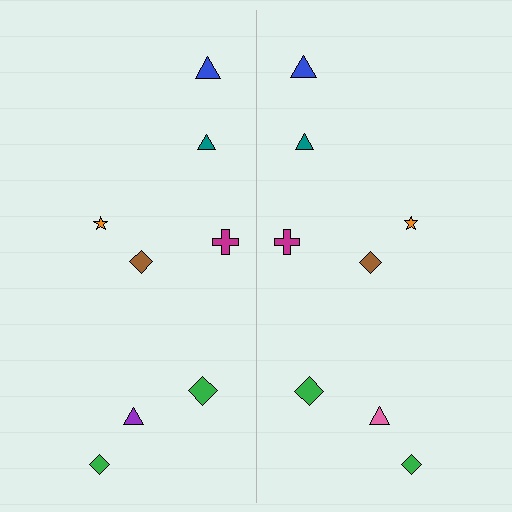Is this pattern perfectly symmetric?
No, the pattern is not perfectly symmetric. The pink triangle on the right side breaks the symmetry — its mirror counterpart is purple.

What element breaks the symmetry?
The pink triangle on the right side breaks the symmetry — its mirror counterpart is purple.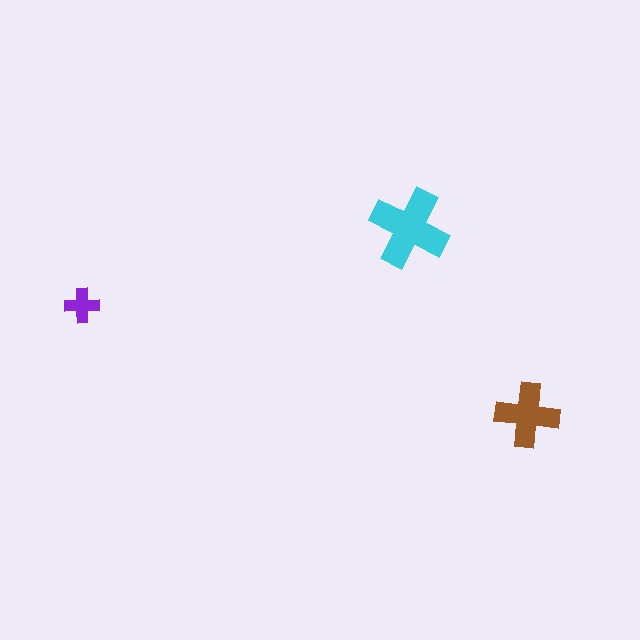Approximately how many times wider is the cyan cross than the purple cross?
About 2.5 times wider.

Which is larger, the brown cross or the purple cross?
The brown one.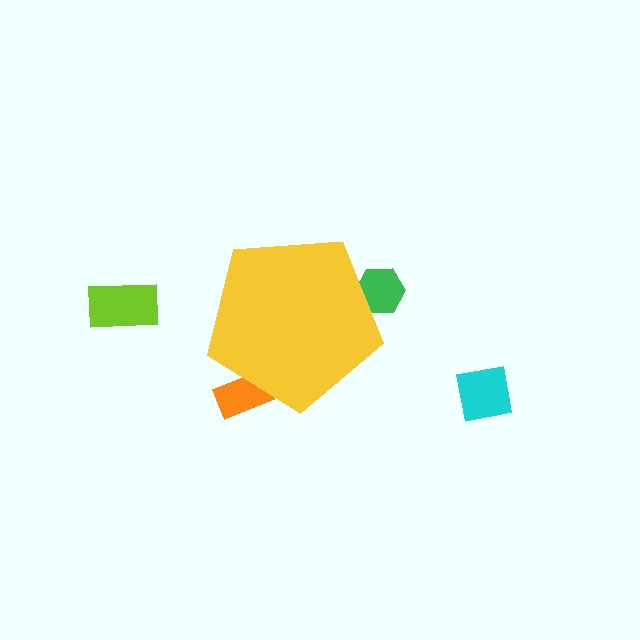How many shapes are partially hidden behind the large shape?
2 shapes are partially hidden.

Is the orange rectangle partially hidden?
Yes, the orange rectangle is partially hidden behind the yellow pentagon.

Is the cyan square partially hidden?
No, the cyan square is fully visible.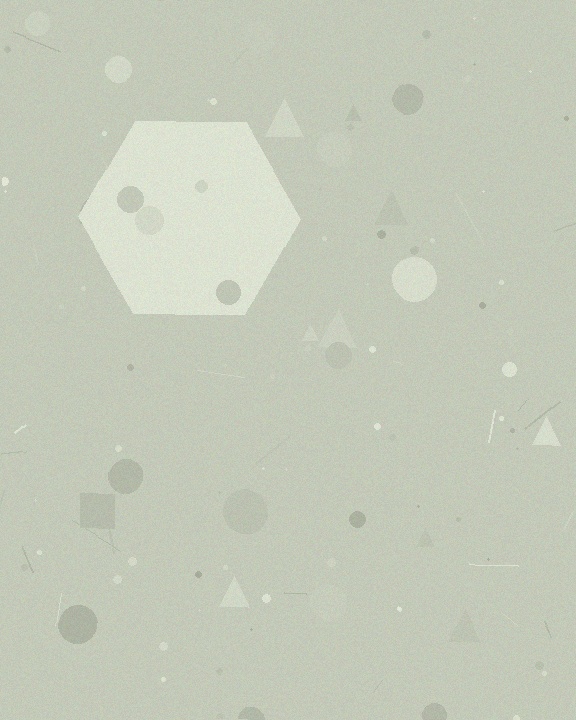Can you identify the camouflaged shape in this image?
The camouflaged shape is a hexagon.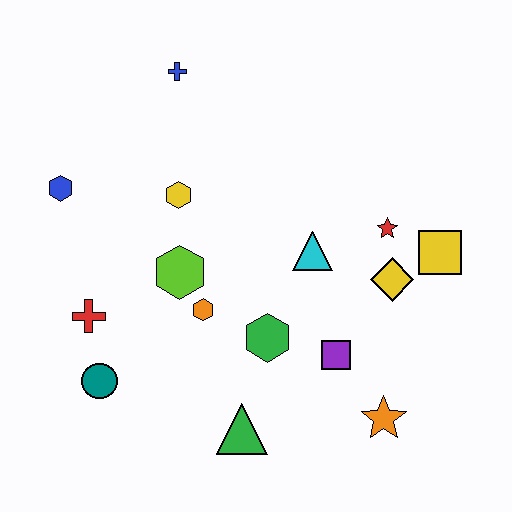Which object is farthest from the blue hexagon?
The orange star is farthest from the blue hexagon.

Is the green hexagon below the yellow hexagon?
Yes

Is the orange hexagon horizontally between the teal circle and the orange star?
Yes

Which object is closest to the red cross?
The teal circle is closest to the red cross.